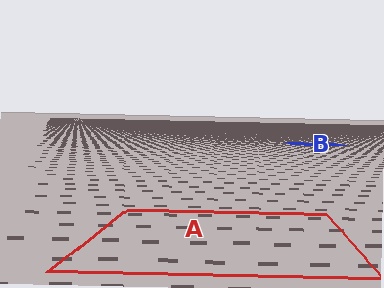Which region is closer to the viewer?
Region A is closer. The texture elements there are larger and more spread out.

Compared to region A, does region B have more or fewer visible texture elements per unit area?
Region B has more texture elements per unit area — they are packed more densely because it is farther away.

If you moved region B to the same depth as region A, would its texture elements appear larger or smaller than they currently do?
They would appear larger. At a closer depth, the same texture elements are projected at a bigger on-screen size.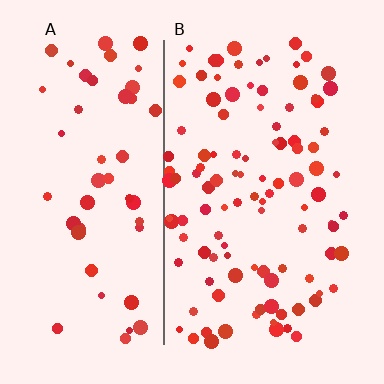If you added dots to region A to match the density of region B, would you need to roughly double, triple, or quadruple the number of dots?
Approximately double.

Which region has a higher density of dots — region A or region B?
B (the right).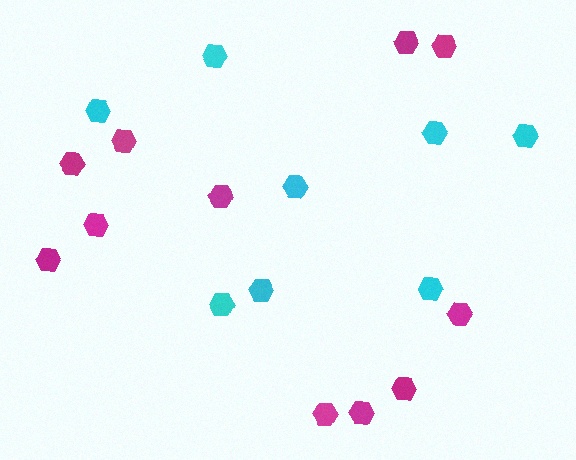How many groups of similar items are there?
There are 2 groups: one group of magenta hexagons (11) and one group of cyan hexagons (8).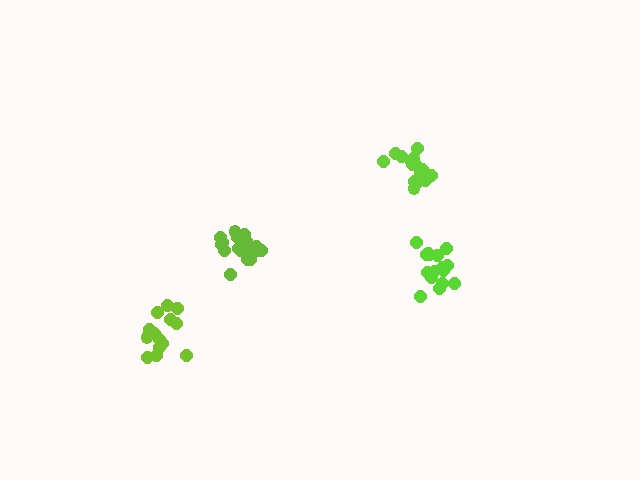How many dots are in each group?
Group 1: 14 dots, Group 2: 17 dots, Group 3: 17 dots, Group 4: 15 dots (63 total).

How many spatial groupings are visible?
There are 4 spatial groupings.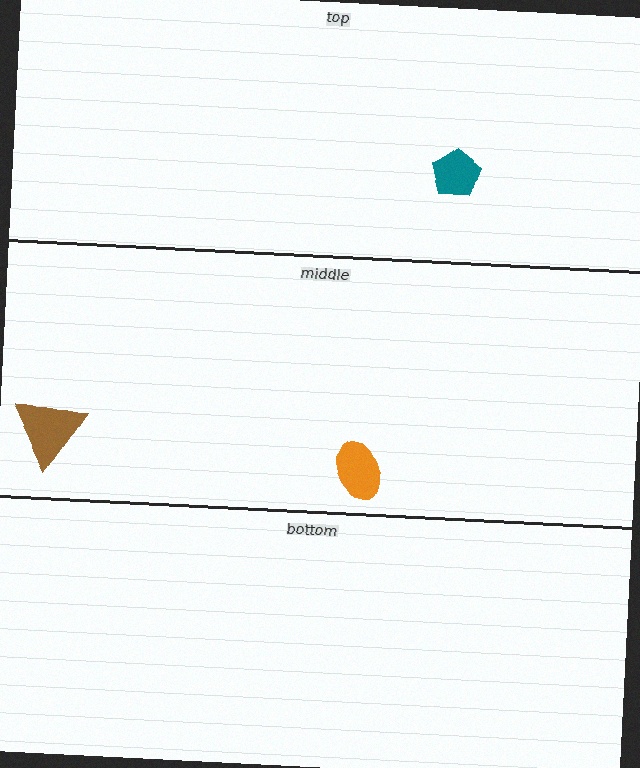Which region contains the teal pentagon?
The top region.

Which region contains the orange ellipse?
The middle region.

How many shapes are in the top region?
1.